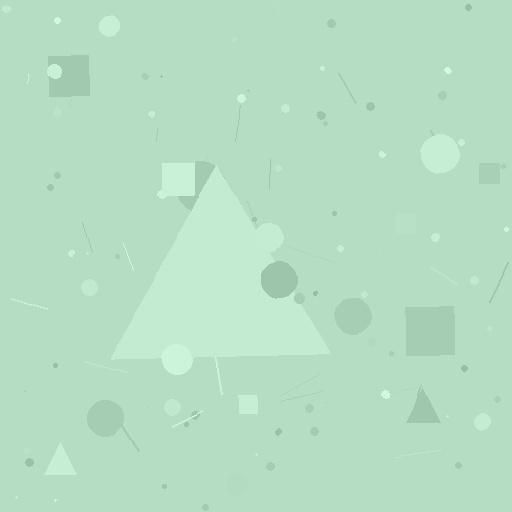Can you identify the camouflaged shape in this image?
The camouflaged shape is a triangle.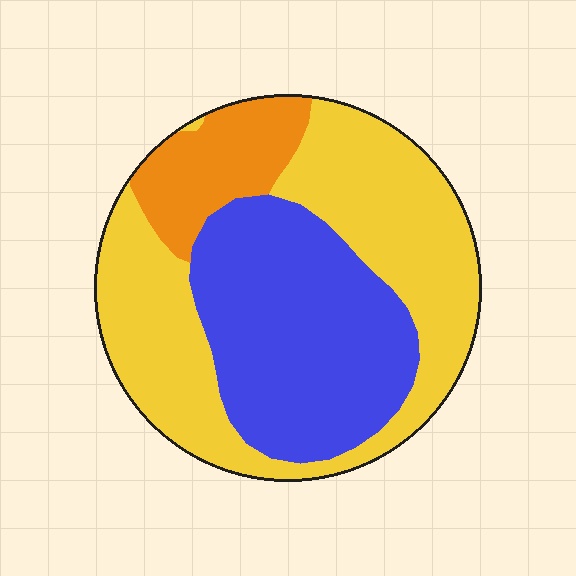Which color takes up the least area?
Orange, at roughly 15%.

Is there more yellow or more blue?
Yellow.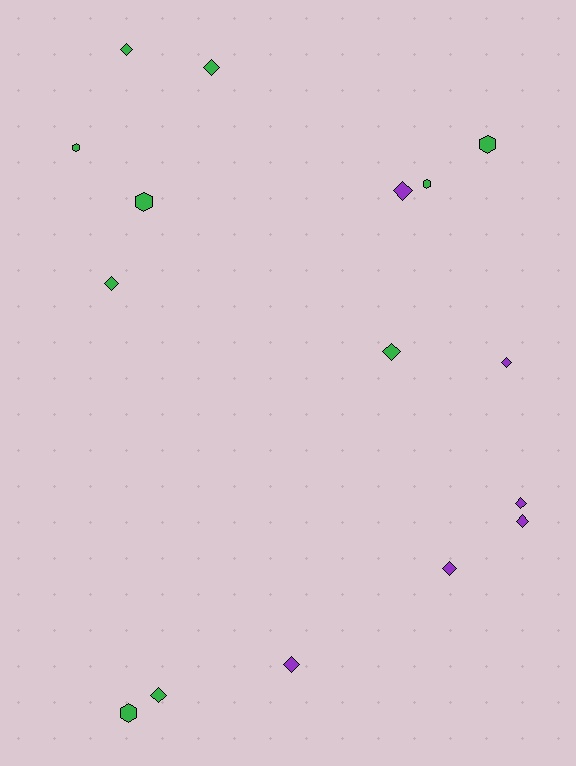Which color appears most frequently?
Green, with 10 objects.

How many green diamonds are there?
There are 5 green diamonds.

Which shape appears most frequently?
Diamond, with 11 objects.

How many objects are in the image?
There are 16 objects.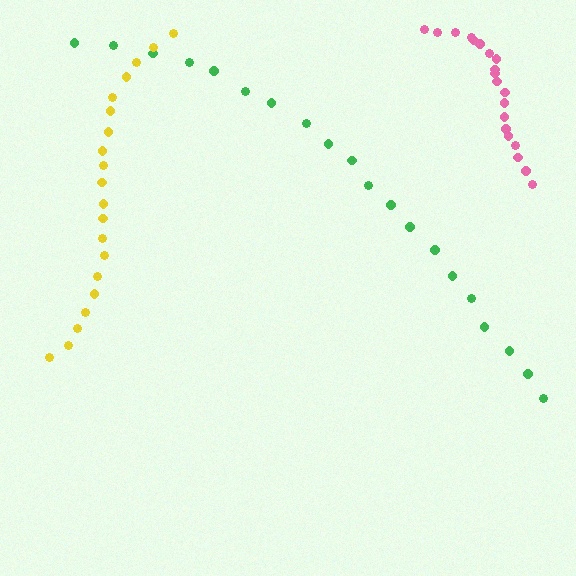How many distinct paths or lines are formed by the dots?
There are 3 distinct paths.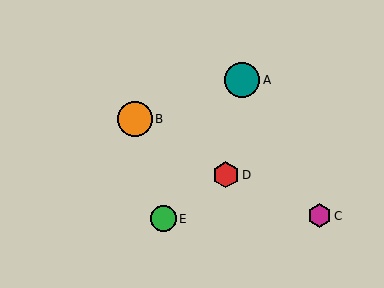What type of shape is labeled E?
Shape E is a green circle.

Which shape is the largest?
The teal circle (labeled A) is the largest.